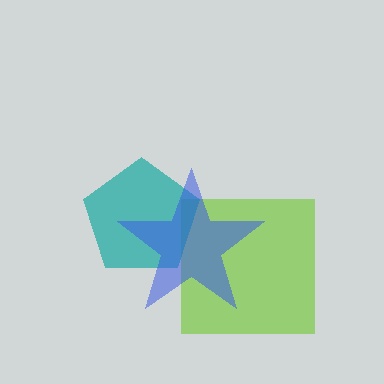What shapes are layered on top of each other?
The layered shapes are: a lime square, a teal pentagon, a blue star.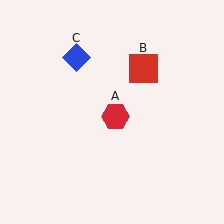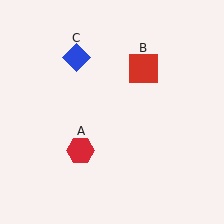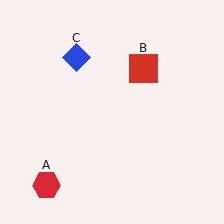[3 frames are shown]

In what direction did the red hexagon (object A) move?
The red hexagon (object A) moved down and to the left.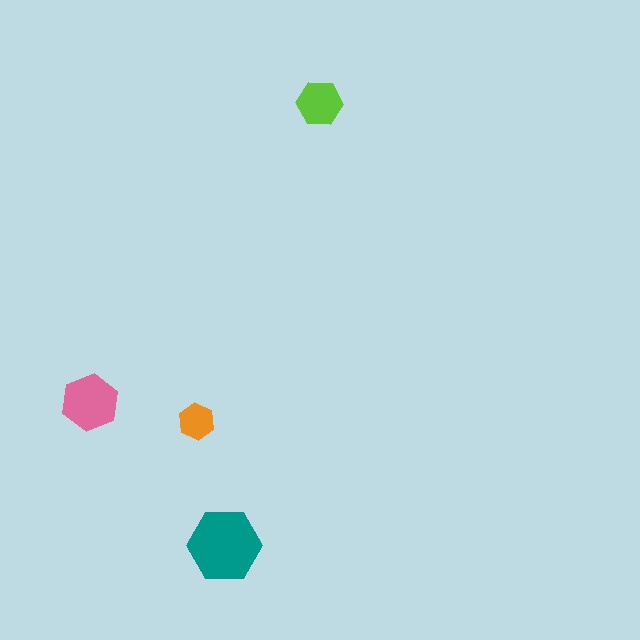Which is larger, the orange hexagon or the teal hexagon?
The teal one.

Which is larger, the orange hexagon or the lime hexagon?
The lime one.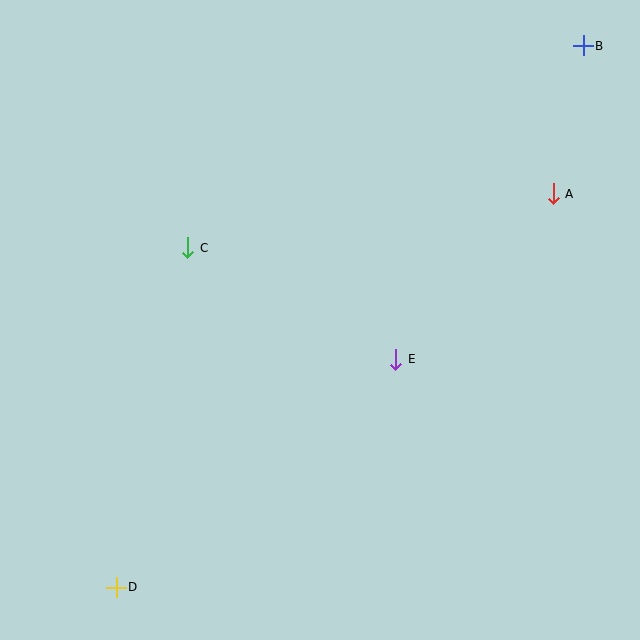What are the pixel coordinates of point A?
Point A is at (553, 194).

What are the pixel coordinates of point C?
Point C is at (188, 248).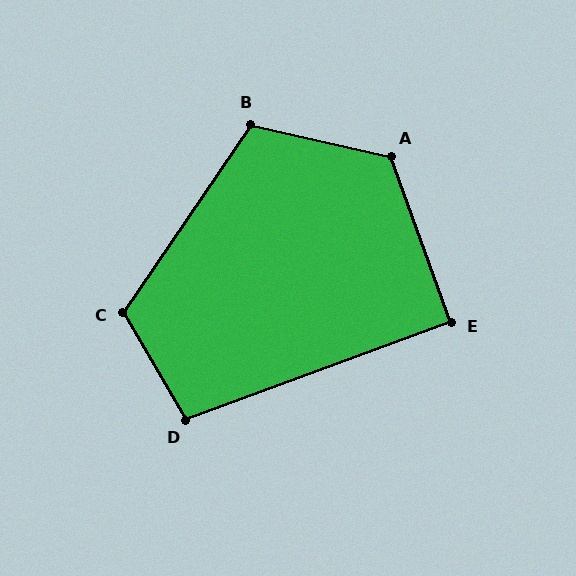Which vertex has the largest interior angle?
A, at approximately 123 degrees.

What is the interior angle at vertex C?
Approximately 115 degrees (obtuse).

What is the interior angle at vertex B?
Approximately 112 degrees (obtuse).